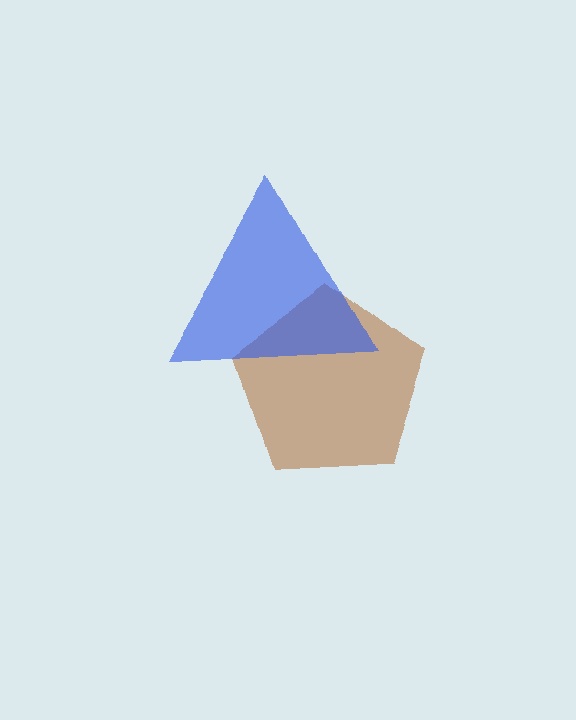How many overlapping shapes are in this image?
There are 2 overlapping shapes in the image.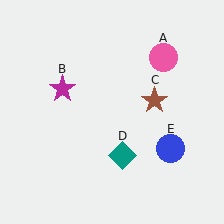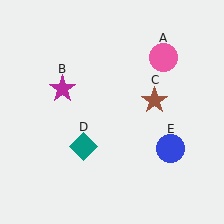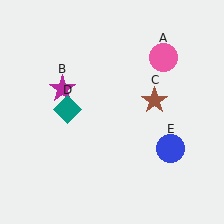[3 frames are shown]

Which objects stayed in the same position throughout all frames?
Pink circle (object A) and magenta star (object B) and brown star (object C) and blue circle (object E) remained stationary.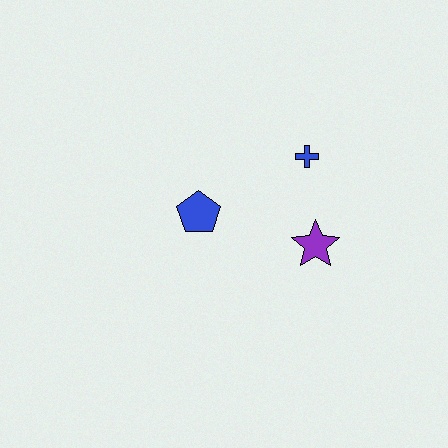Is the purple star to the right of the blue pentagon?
Yes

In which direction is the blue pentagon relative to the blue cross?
The blue pentagon is to the left of the blue cross.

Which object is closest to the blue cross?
The purple star is closest to the blue cross.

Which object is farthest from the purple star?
The blue pentagon is farthest from the purple star.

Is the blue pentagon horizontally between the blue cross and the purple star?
No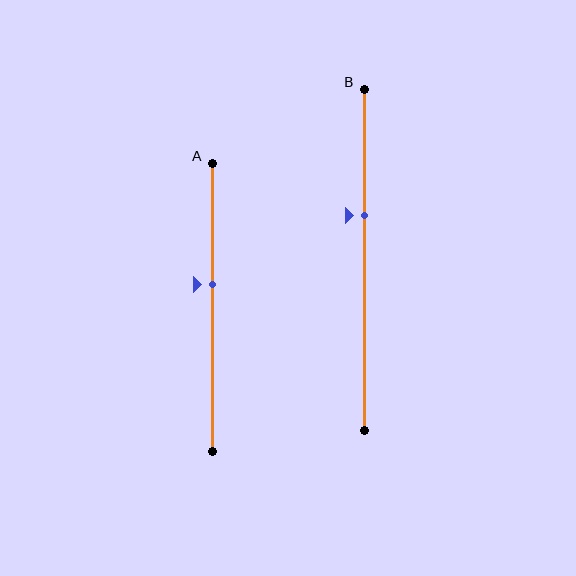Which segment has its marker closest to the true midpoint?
Segment A has its marker closest to the true midpoint.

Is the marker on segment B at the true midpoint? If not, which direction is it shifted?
No, the marker on segment B is shifted upward by about 13% of the segment length.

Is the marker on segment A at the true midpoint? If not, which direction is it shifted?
No, the marker on segment A is shifted upward by about 8% of the segment length.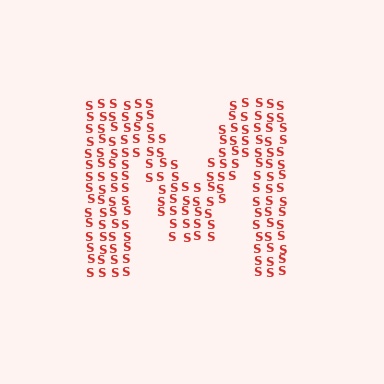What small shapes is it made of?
It is made of small letter S's.